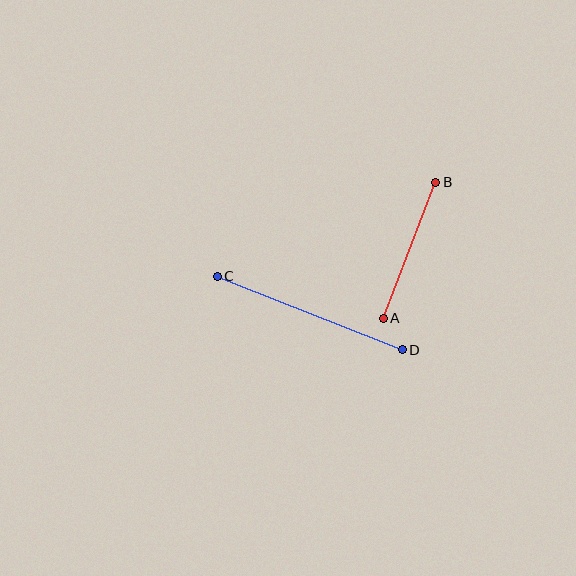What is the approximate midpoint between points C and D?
The midpoint is at approximately (310, 313) pixels.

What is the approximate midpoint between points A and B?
The midpoint is at approximately (409, 250) pixels.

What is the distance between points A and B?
The distance is approximately 145 pixels.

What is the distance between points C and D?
The distance is approximately 199 pixels.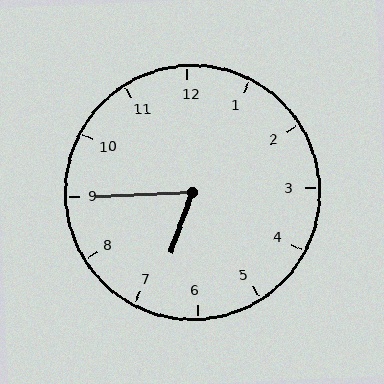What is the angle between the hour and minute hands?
Approximately 68 degrees.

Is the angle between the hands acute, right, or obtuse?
It is acute.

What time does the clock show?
6:45.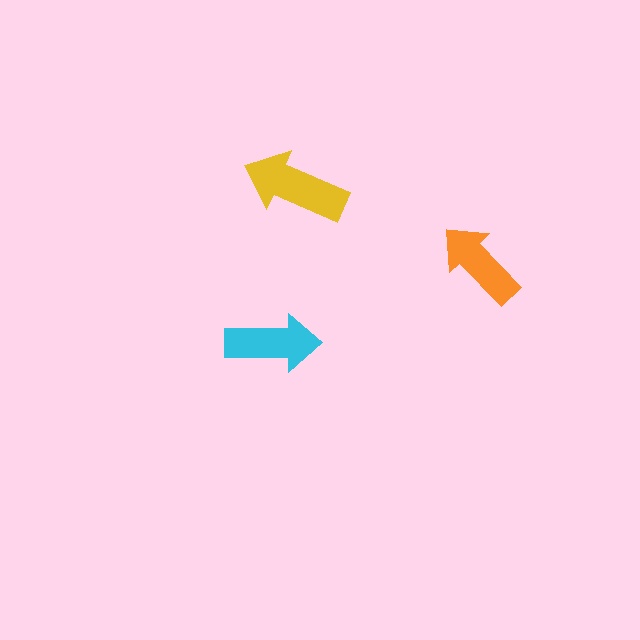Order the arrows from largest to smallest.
the yellow one, the cyan one, the orange one.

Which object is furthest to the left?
The cyan arrow is leftmost.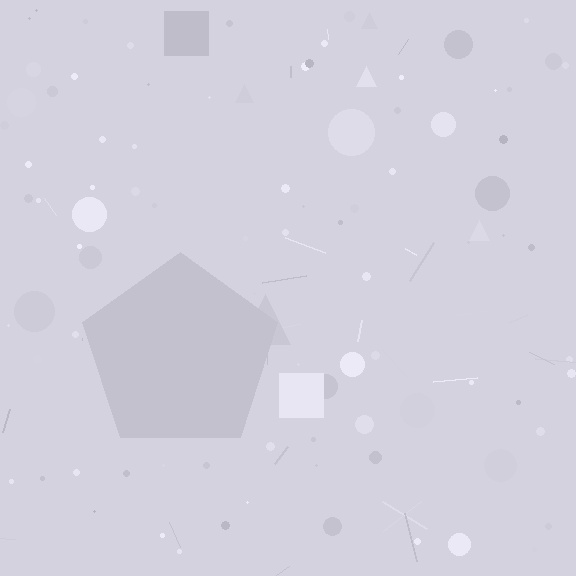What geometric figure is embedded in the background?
A pentagon is embedded in the background.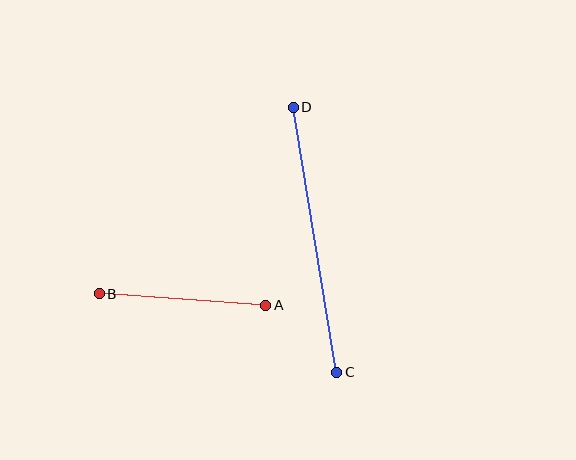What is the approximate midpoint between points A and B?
The midpoint is at approximately (183, 300) pixels.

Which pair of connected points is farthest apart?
Points C and D are farthest apart.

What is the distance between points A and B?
The distance is approximately 166 pixels.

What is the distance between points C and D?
The distance is approximately 269 pixels.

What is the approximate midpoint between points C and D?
The midpoint is at approximately (315, 240) pixels.